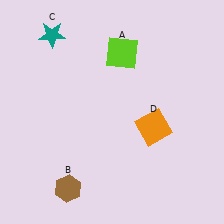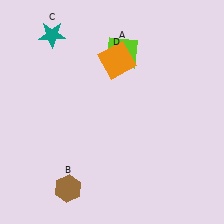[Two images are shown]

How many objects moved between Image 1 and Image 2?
1 object moved between the two images.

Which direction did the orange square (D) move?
The orange square (D) moved up.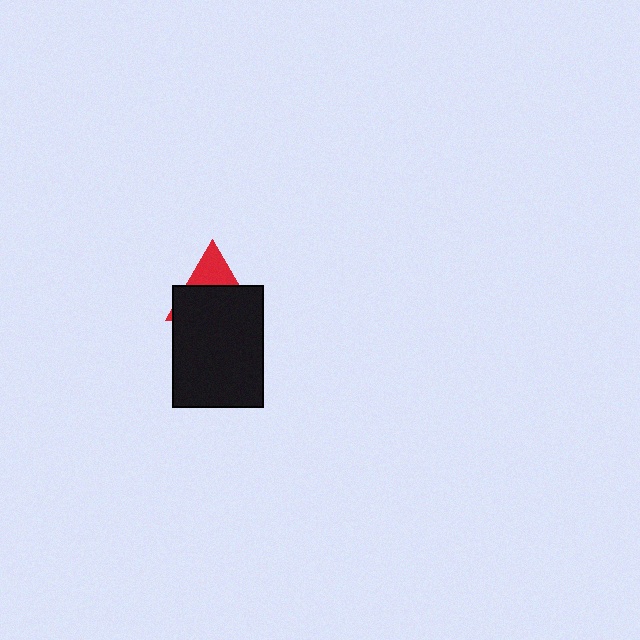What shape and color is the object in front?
The object in front is a black rectangle.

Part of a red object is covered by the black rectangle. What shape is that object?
It is a triangle.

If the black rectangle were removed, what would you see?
You would see the complete red triangle.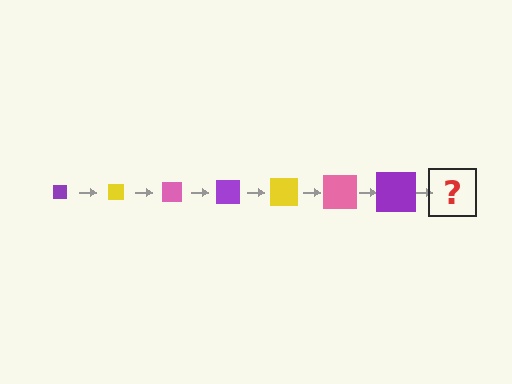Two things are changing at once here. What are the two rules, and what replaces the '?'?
The two rules are that the square grows larger each step and the color cycles through purple, yellow, and pink. The '?' should be a yellow square, larger than the previous one.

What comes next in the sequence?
The next element should be a yellow square, larger than the previous one.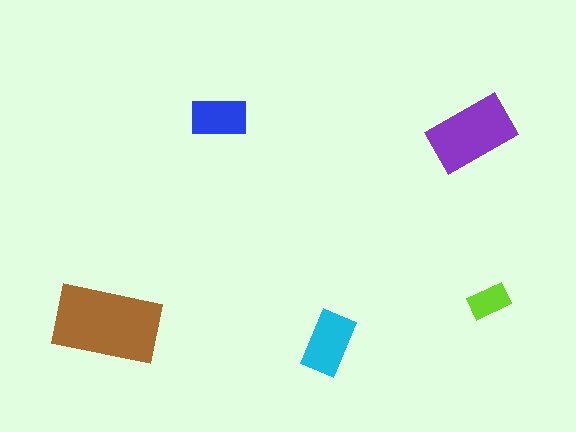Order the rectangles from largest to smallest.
the brown one, the purple one, the cyan one, the blue one, the lime one.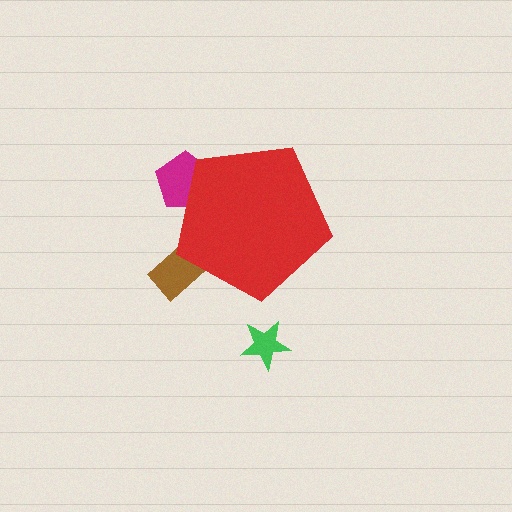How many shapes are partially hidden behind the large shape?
2 shapes are partially hidden.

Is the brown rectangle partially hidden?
Yes, the brown rectangle is partially hidden behind the red pentagon.